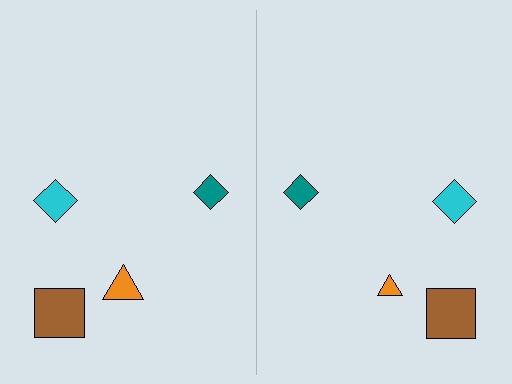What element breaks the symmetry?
The orange triangle on the right side has a different size than its mirror counterpart.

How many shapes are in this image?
There are 8 shapes in this image.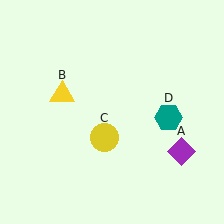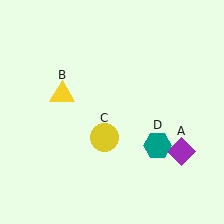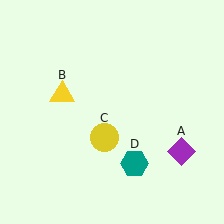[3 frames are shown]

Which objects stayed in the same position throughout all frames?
Purple diamond (object A) and yellow triangle (object B) and yellow circle (object C) remained stationary.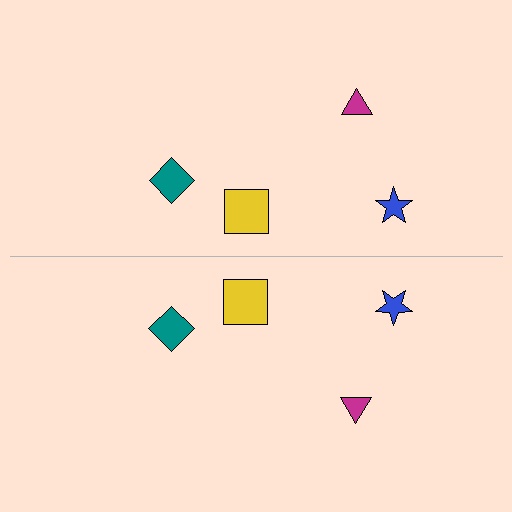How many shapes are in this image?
There are 8 shapes in this image.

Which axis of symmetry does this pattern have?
The pattern has a horizontal axis of symmetry running through the center of the image.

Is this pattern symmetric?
Yes, this pattern has bilateral (reflection) symmetry.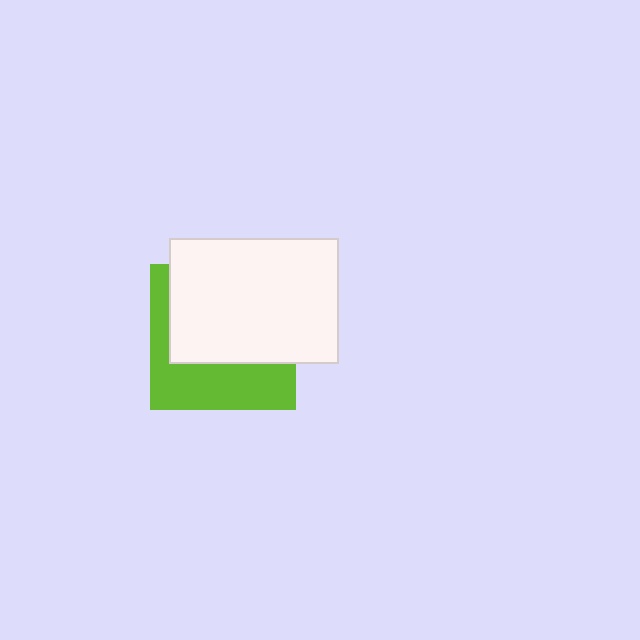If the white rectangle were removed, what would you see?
You would see the complete lime square.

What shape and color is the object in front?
The object in front is a white rectangle.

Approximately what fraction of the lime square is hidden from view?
Roughly 59% of the lime square is hidden behind the white rectangle.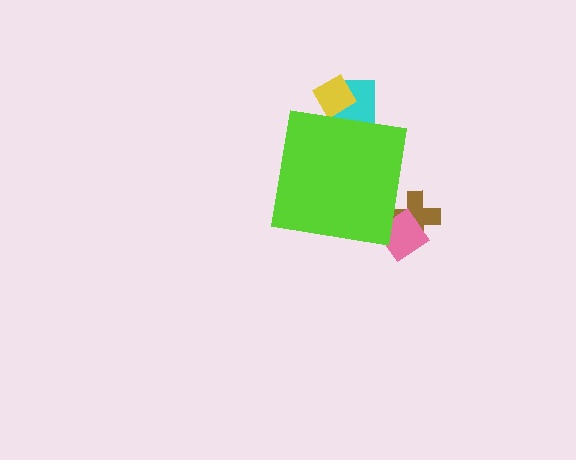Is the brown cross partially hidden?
Yes, the brown cross is partially hidden behind the lime square.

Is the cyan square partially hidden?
Yes, the cyan square is partially hidden behind the lime square.